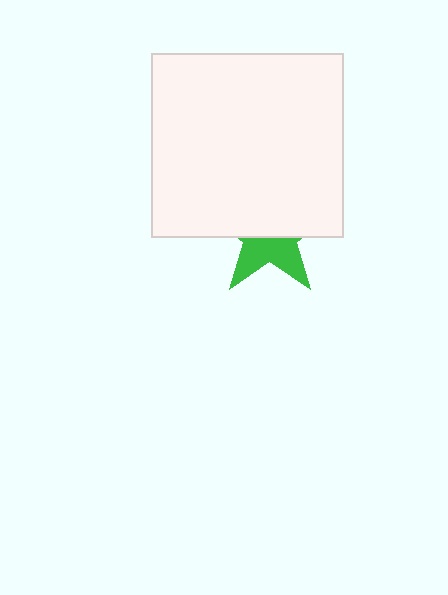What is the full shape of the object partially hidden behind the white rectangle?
The partially hidden object is a green star.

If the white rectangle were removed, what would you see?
You would see the complete green star.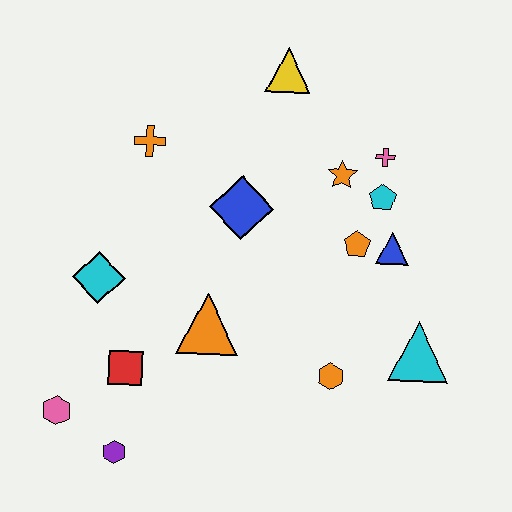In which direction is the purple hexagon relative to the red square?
The purple hexagon is below the red square.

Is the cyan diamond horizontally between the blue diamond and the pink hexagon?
Yes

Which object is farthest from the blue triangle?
The pink hexagon is farthest from the blue triangle.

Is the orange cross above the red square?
Yes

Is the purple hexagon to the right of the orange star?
No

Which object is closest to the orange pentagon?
The blue triangle is closest to the orange pentagon.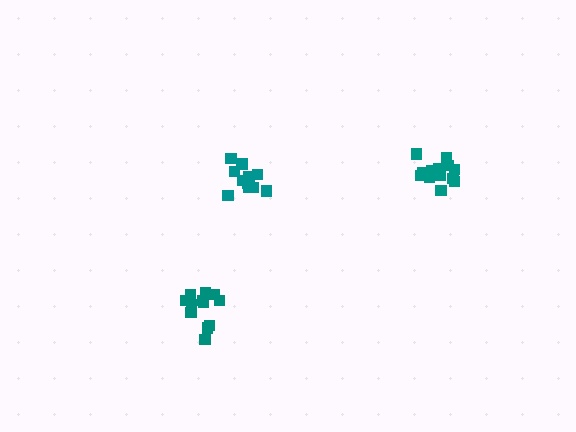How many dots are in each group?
Group 1: 14 dots, Group 2: 12 dots, Group 3: 12 dots (38 total).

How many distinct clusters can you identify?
There are 3 distinct clusters.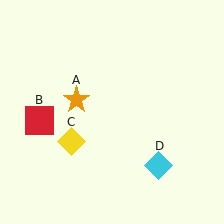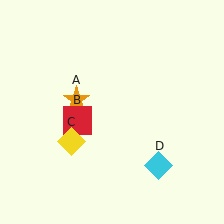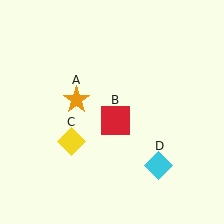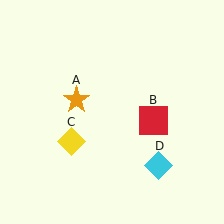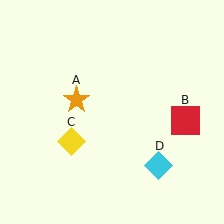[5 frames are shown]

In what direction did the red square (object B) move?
The red square (object B) moved right.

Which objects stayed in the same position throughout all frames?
Orange star (object A) and yellow diamond (object C) and cyan diamond (object D) remained stationary.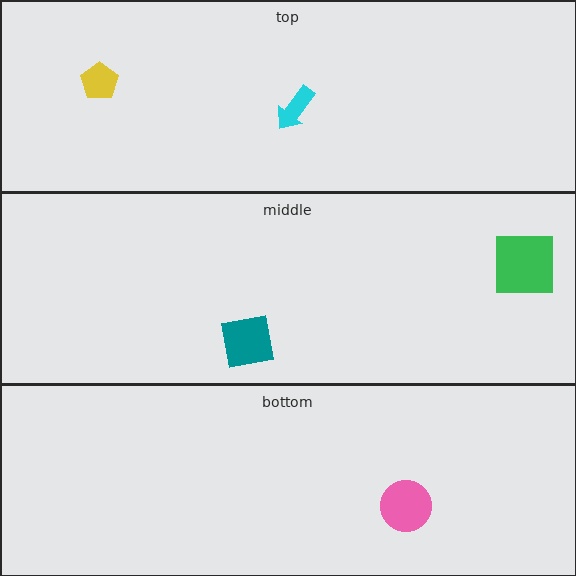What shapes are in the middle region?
The green square, the teal square.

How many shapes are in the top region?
2.